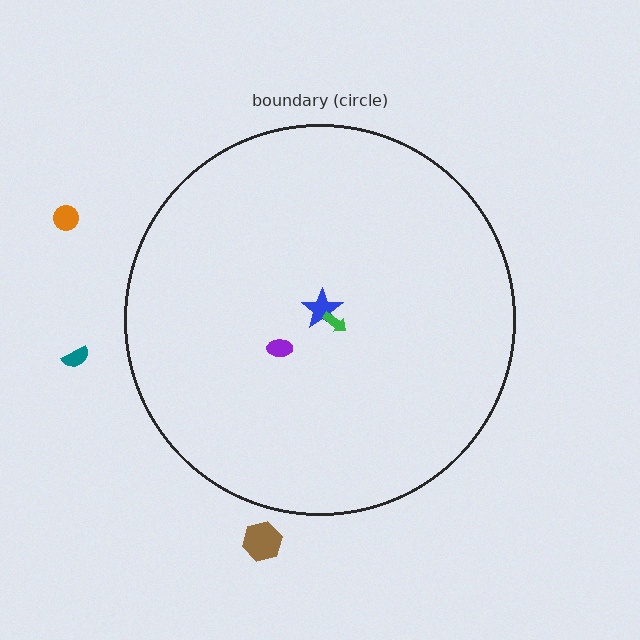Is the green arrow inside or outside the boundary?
Inside.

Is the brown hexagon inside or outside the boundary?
Outside.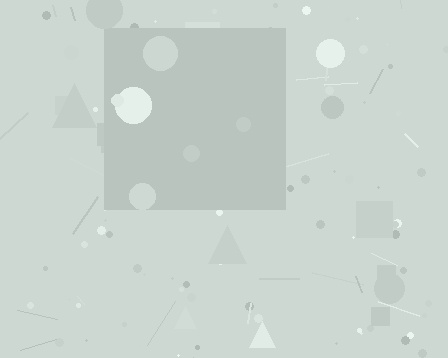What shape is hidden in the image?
A square is hidden in the image.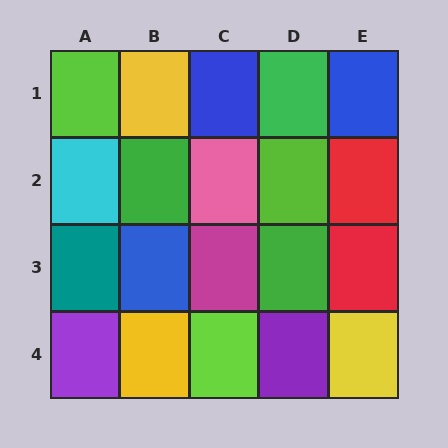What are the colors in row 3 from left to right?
Teal, blue, magenta, green, red.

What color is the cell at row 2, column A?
Cyan.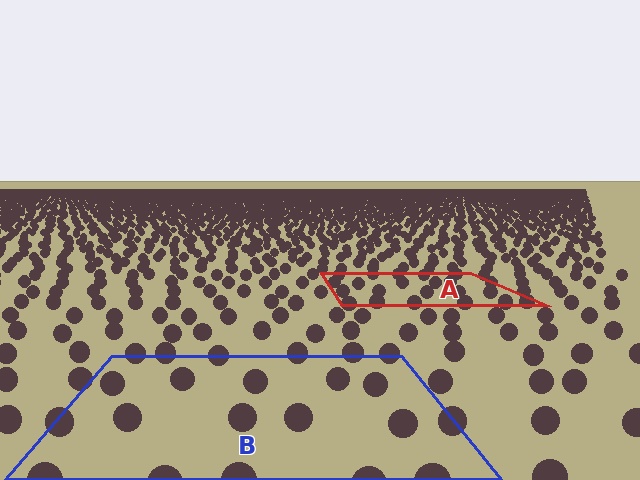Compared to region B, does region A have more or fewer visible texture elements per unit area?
Region A has more texture elements per unit area — they are packed more densely because it is farther away.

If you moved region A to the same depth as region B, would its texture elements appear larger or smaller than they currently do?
They would appear larger. At a closer depth, the same texture elements are projected at a bigger on-screen size.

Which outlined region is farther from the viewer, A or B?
Region A is farther from the viewer — the texture elements inside it appear smaller and more densely packed.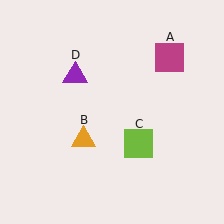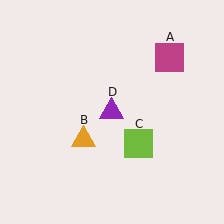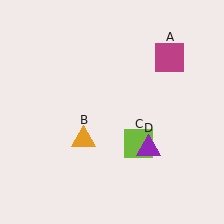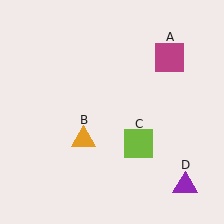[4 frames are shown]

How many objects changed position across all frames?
1 object changed position: purple triangle (object D).